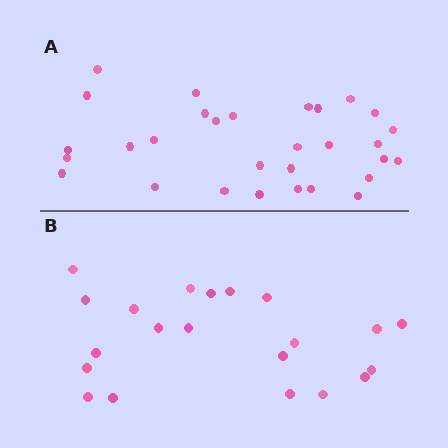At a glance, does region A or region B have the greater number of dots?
Region A (the top region) has more dots.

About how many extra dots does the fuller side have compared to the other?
Region A has roughly 8 or so more dots than region B.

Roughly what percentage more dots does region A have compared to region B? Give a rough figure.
About 45% more.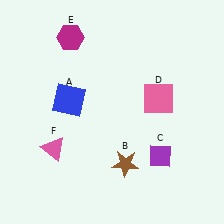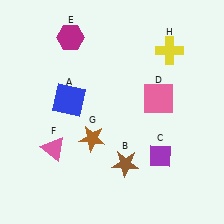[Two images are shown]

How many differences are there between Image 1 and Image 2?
There are 2 differences between the two images.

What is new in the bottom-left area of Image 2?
A brown star (G) was added in the bottom-left area of Image 2.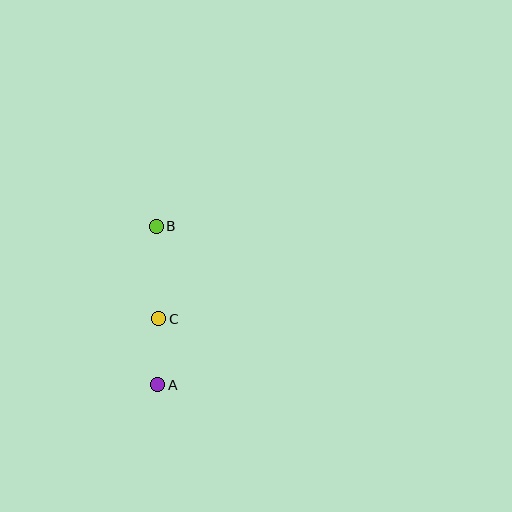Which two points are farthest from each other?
Points A and B are farthest from each other.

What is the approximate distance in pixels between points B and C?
The distance between B and C is approximately 93 pixels.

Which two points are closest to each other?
Points A and C are closest to each other.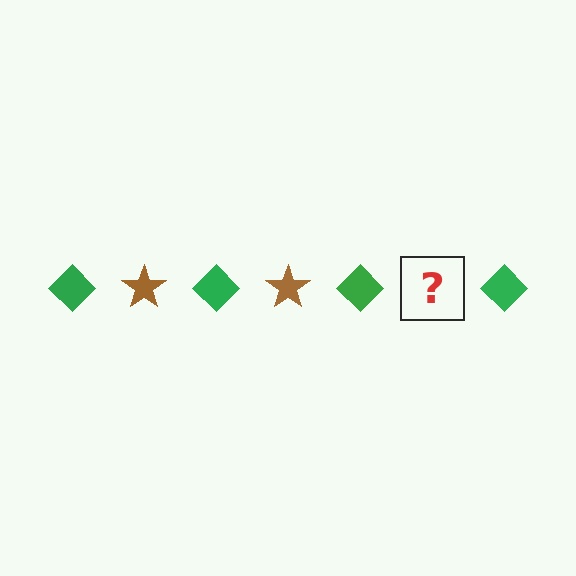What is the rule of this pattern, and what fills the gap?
The rule is that the pattern alternates between green diamond and brown star. The gap should be filled with a brown star.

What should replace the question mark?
The question mark should be replaced with a brown star.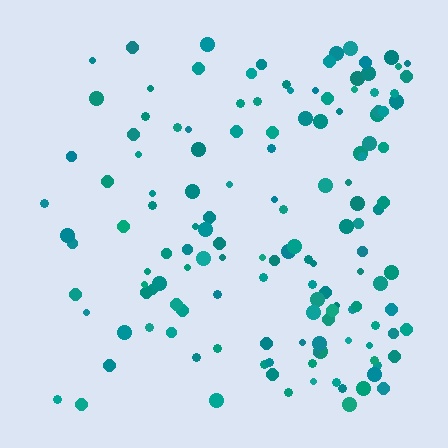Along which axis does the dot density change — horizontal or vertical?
Horizontal.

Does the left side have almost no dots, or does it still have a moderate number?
Still a moderate number, just noticeably fewer than the right.